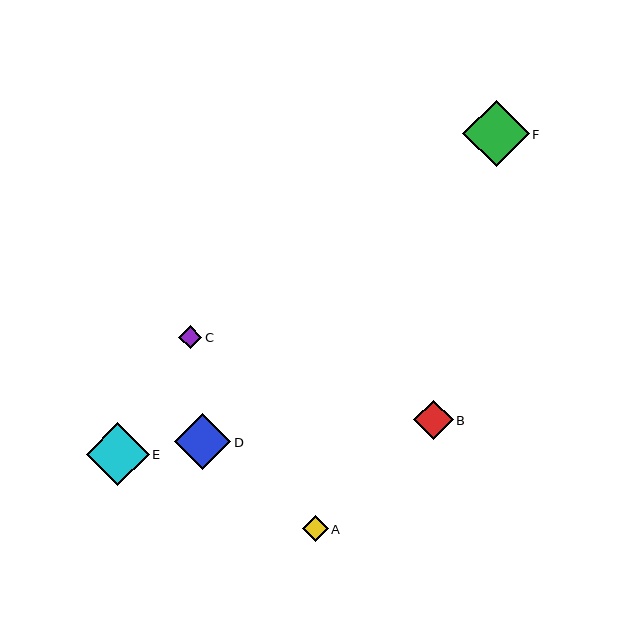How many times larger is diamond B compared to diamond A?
Diamond B is approximately 1.5 times the size of diamond A.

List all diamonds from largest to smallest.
From largest to smallest: F, E, D, B, A, C.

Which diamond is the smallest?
Diamond C is the smallest with a size of approximately 23 pixels.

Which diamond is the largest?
Diamond F is the largest with a size of approximately 66 pixels.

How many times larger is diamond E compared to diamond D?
Diamond E is approximately 1.1 times the size of diamond D.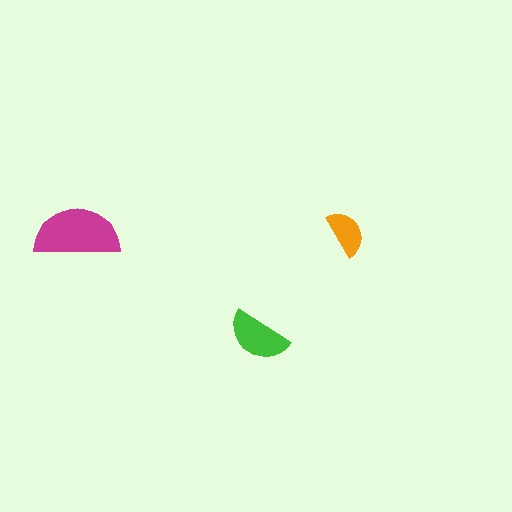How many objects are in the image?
There are 3 objects in the image.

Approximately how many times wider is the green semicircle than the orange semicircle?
About 1.5 times wider.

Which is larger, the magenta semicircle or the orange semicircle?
The magenta one.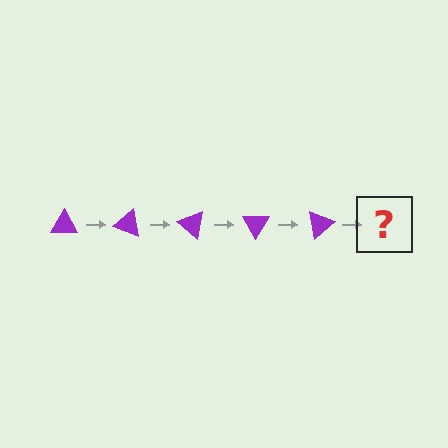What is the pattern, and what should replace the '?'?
The pattern is that the triangle rotates 20 degrees each step. The '?' should be a purple triangle rotated 100 degrees.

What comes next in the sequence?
The next element should be a purple triangle rotated 100 degrees.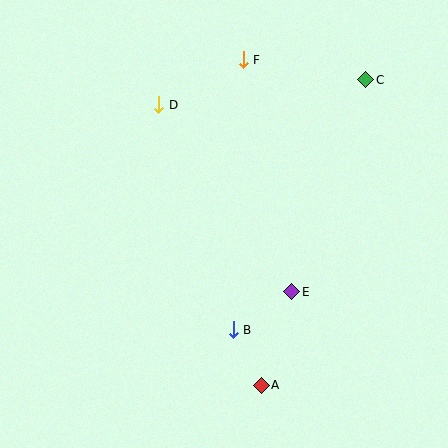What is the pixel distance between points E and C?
The distance between E and C is 225 pixels.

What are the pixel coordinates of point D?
Point D is at (159, 105).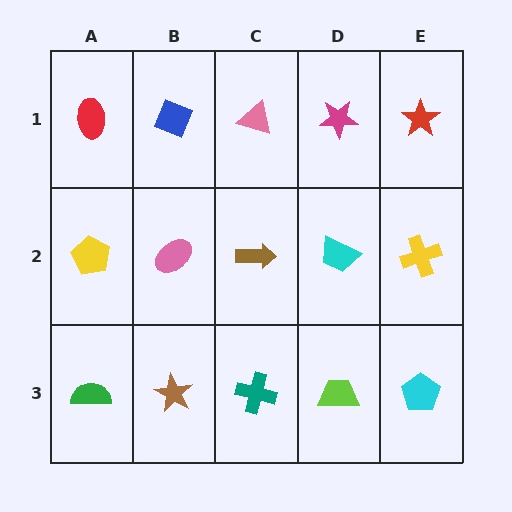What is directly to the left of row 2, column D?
A brown arrow.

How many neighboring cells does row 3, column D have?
3.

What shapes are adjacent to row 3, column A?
A yellow pentagon (row 2, column A), a brown star (row 3, column B).